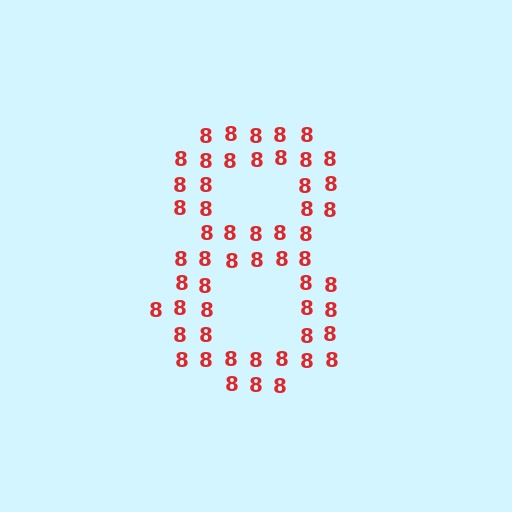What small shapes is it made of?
It is made of small digit 8's.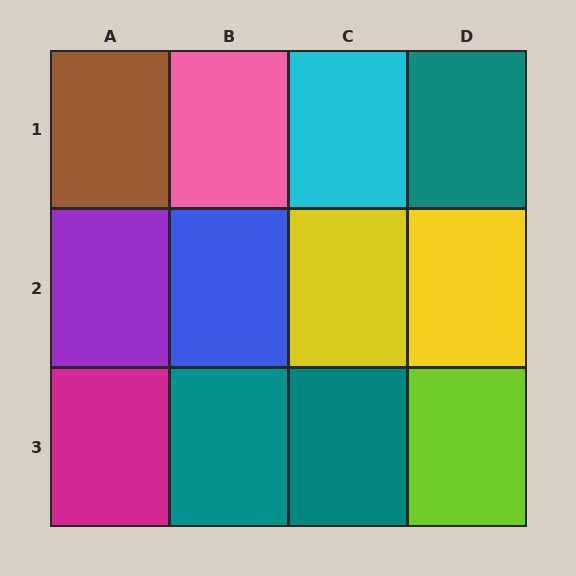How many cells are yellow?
2 cells are yellow.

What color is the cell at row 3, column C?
Teal.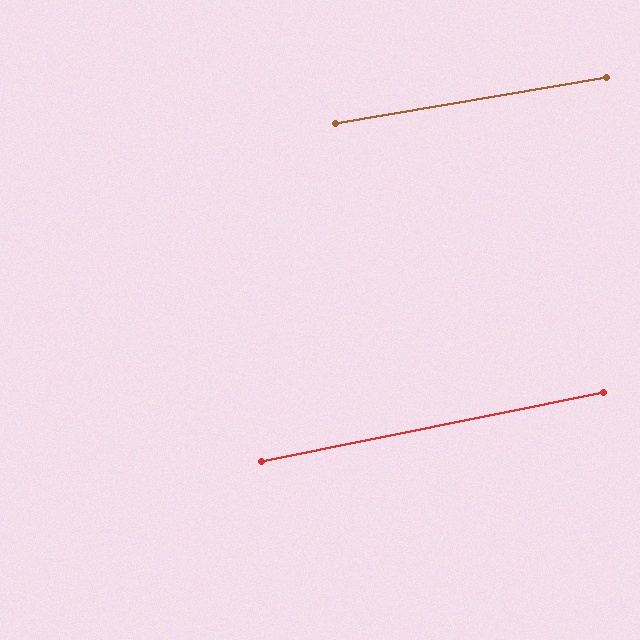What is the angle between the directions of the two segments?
Approximately 2 degrees.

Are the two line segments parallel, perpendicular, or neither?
Parallel — their directions differ by only 1.8°.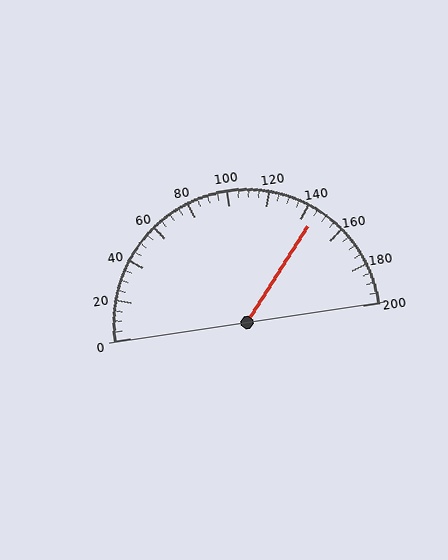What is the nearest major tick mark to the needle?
The nearest major tick mark is 140.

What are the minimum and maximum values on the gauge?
The gauge ranges from 0 to 200.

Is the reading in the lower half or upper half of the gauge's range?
The reading is in the upper half of the range (0 to 200).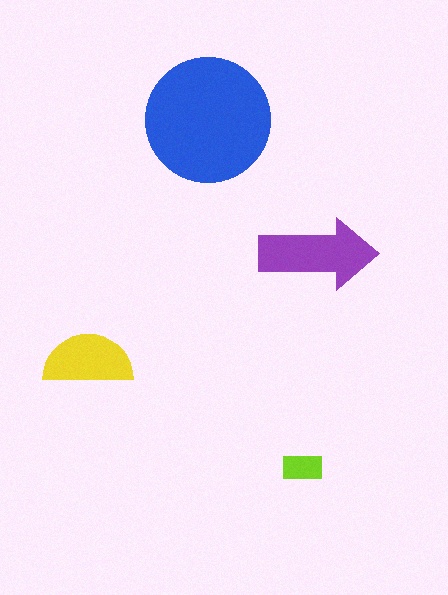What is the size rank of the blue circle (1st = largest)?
1st.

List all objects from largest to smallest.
The blue circle, the purple arrow, the yellow semicircle, the lime rectangle.